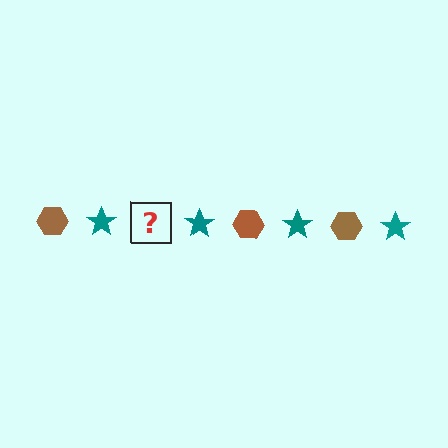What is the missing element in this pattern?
The missing element is a brown hexagon.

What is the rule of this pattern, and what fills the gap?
The rule is that the pattern alternates between brown hexagon and teal star. The gap should be filled with a brown hexagon.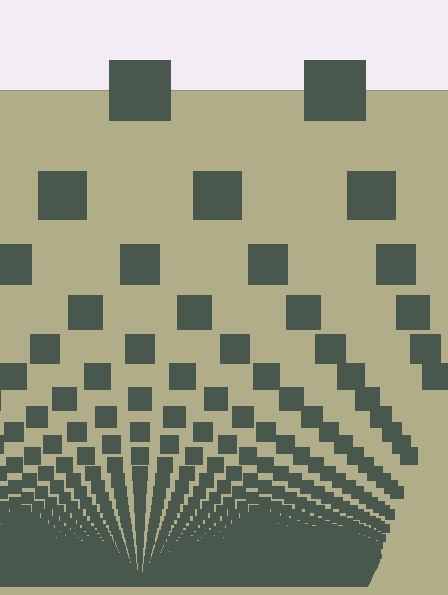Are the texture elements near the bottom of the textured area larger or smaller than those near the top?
Smaller. The gradient is inverted — elements near the bottom are smaller and denser.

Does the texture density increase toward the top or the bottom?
Density increases toward the bottom.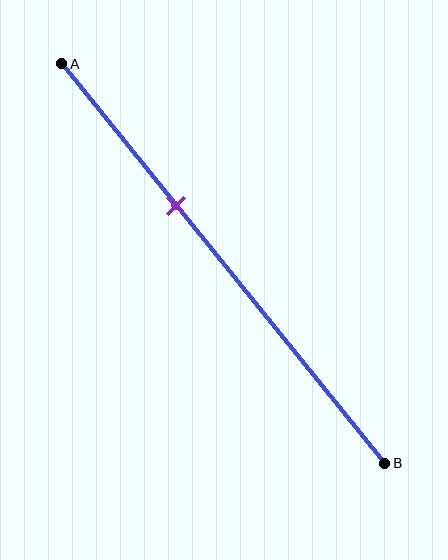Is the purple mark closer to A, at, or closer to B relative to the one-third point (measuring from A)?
The purple mark is approximately at the one-third point of segment AB.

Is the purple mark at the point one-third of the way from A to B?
Yes, the mark is approximately at the one-third point.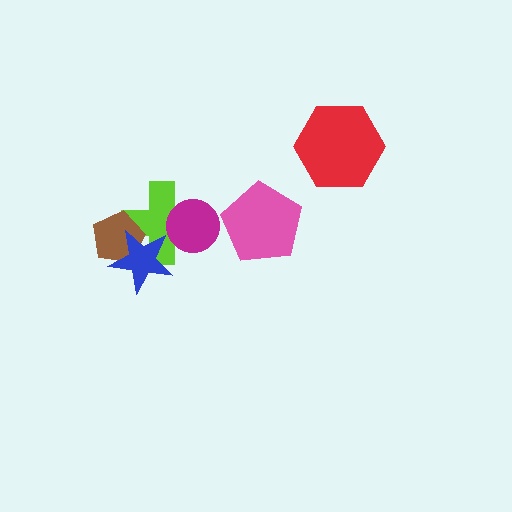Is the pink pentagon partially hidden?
No, no other shape covers it.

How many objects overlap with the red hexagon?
0 objects overlap with the red hexagon.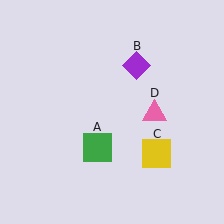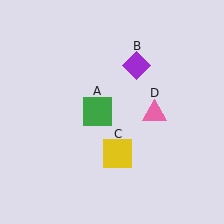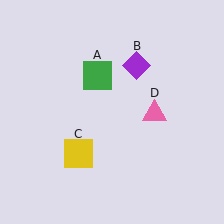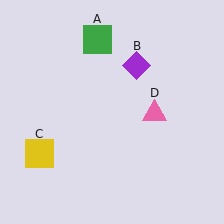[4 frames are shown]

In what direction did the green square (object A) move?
The green square (object A) moved up.